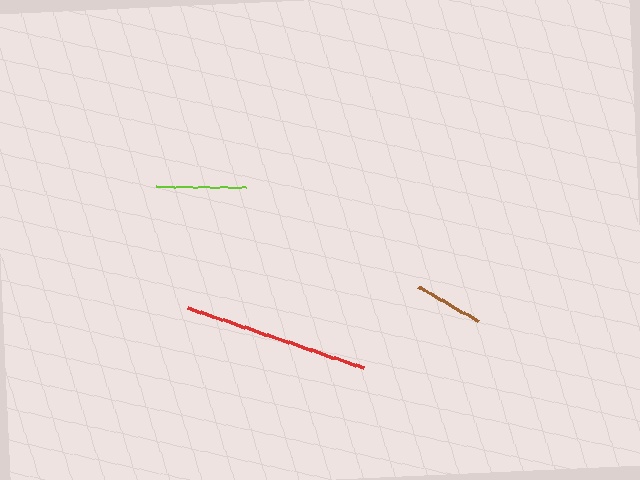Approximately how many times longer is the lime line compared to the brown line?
The lime line is approximately 1.3 times the length of the brown line.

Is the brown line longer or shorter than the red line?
The red line is longer than the brown line.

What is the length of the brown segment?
The brown segment is approximately 69 pixels long.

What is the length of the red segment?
The red segment is approximately 185 pixels long.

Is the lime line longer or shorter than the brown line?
The lime line is longer than the brown line.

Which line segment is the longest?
The red line is the longest at approximately 185 pixels.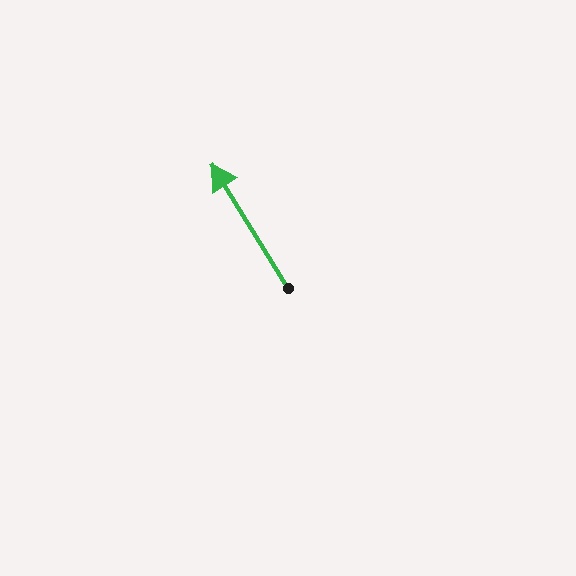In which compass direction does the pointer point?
Northwest.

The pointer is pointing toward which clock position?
Roughly 11 o'clock.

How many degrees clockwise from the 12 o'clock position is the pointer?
Approximately 328 degrees.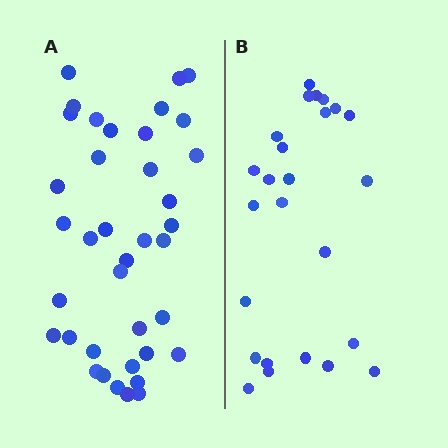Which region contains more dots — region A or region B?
Region A (the left region) has more dots.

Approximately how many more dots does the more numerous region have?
Region A has approximately 15 more dots than region B.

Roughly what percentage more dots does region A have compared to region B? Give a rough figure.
About 50% more.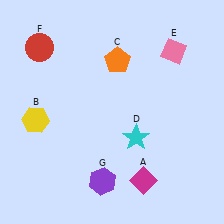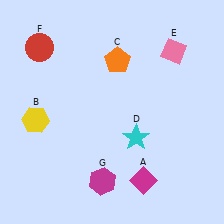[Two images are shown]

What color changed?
The hexagon (G) changed from purple in Image 1 to magenta in Image 2.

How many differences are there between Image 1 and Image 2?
There is 1 difference between the two images.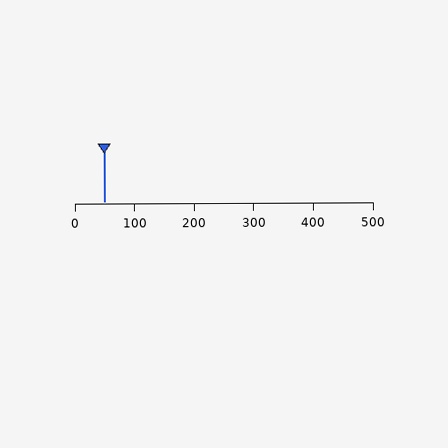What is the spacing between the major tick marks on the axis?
The major ticks are spaced 100 apart.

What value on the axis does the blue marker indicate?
The marker indicates approximately 50.